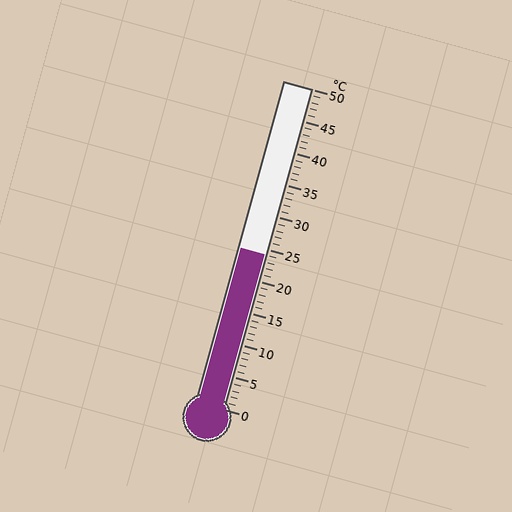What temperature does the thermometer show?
The thermometer shows approximately 24°C.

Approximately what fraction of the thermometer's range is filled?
The thermometer is filled to approximately 50% of its range.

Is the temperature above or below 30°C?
The temperature is below 30°C.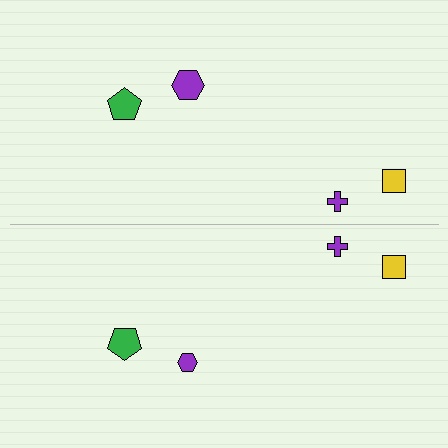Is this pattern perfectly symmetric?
No, the pattern is not perfectly symmetric. The purple hexagon on the bottom side has a different size than its mirror counterpart.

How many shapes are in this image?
There are 8 shapes in this image.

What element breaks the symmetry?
The purple hexagon on the bottom side has a different size than its mirror counterpart.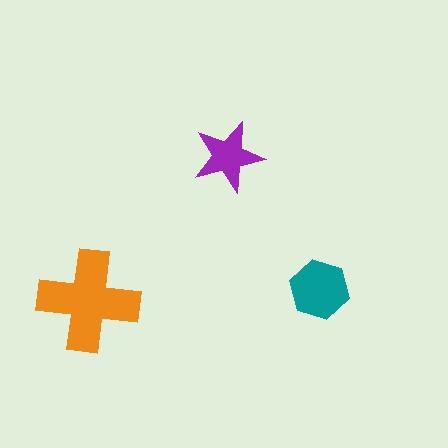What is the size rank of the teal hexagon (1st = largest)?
2nd.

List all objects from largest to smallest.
The orange cross, the teal hexagon, the purple star.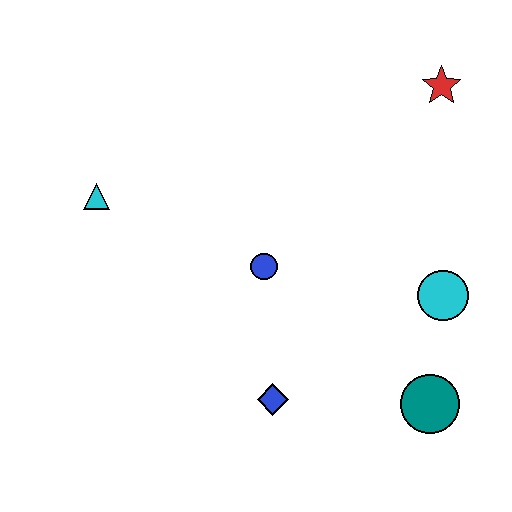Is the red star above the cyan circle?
Yes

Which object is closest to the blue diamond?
The blue circle is closest to the blue diamond.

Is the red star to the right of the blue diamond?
Yes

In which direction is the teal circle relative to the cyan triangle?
The teal circle is to the right of the cyan triangle.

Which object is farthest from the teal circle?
The cyan triangle is farthest from the teal circle.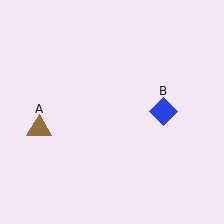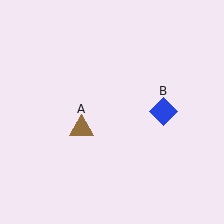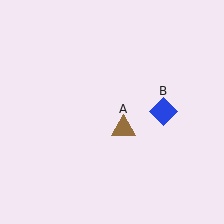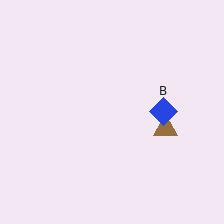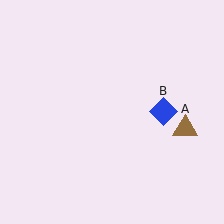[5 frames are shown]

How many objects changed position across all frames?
1 object changed position: brown triangle (object A).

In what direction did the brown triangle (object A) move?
The brown triangle (object A) moved right.